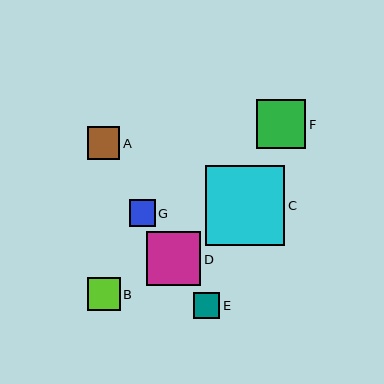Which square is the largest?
Square C is the largest with a size of approximately 80 pixels.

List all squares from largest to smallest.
From largest to smallest: C, D, F, B, A, G, E.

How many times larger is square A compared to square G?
Square A is approximately 1.2 times the size of square G.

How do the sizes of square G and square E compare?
Square G and square E are approximately the same size.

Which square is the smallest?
Square E is the smallest with a size of approximately 26 pixels.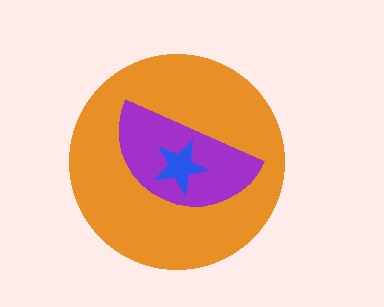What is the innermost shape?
The blue star.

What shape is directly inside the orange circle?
The purple semicircle.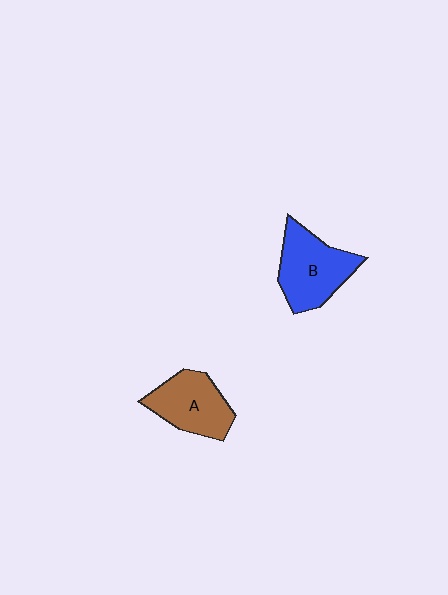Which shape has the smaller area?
Shape A (brown).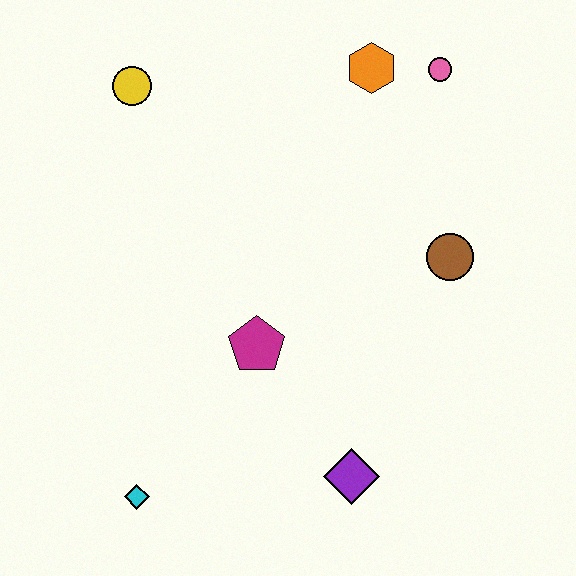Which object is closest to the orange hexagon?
The pink circle is closest to the orange hexagon.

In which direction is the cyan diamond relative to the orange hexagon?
The cyan diamond is below the orange hexagon.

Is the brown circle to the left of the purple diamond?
No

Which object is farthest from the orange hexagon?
The cyan diamond is farthest from the orange hexagon.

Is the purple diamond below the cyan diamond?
No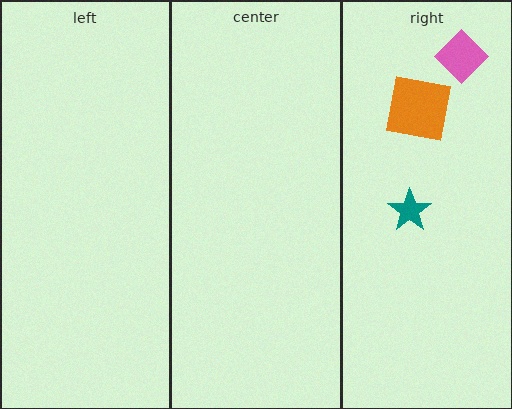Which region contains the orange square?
The right region.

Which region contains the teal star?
The right region.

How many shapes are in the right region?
3.